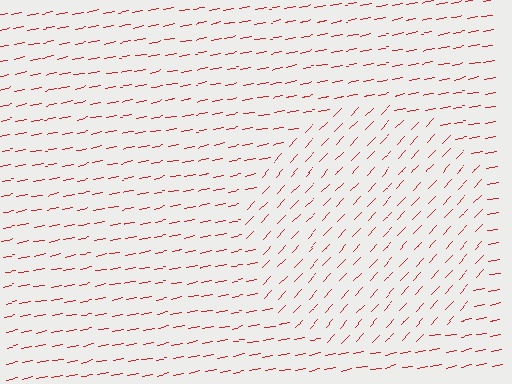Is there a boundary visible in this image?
Yes, there is a texture boundary formed by a change in line orientation.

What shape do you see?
I see a circle.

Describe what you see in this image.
The image is filled with small red line segments. A circle region in the image has lines oriented differently from the surrounding lines, creating a visible texture boundary.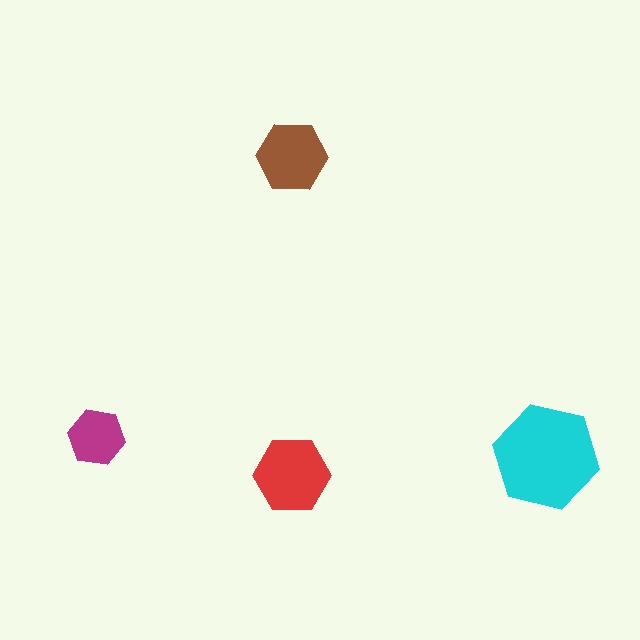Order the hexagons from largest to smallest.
the cyan one, the red one, the brown one, the magenta one.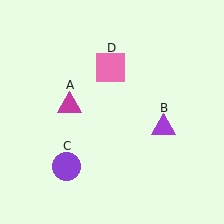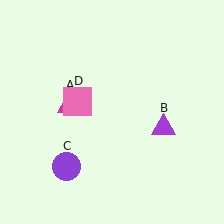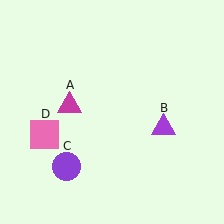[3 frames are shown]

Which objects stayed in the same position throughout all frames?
Magenta triangle (object A) and purple triangle (object B) and purple circle (object C) remained stationary.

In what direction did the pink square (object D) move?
The pink square (object D) moved down and to the left.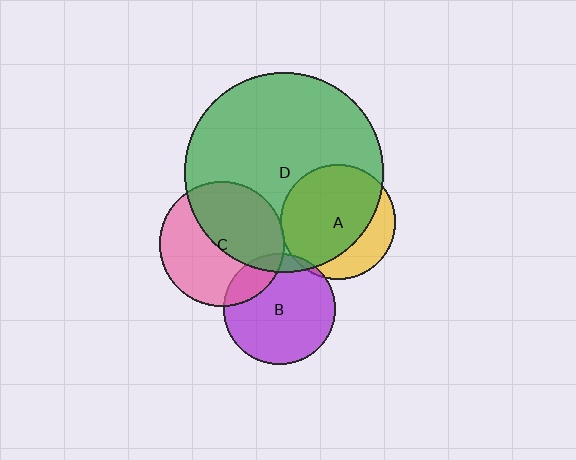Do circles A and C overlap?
Yes.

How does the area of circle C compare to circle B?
Approximately 1.2 times.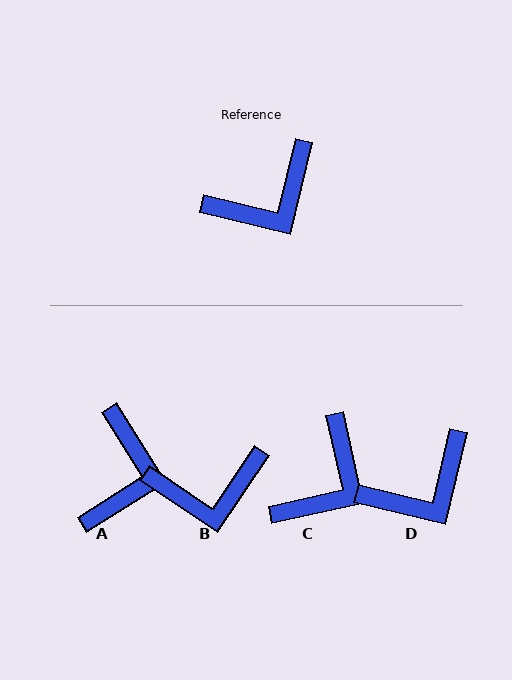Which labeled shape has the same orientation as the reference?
D.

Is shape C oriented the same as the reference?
No, it is off by about 26 degrees.